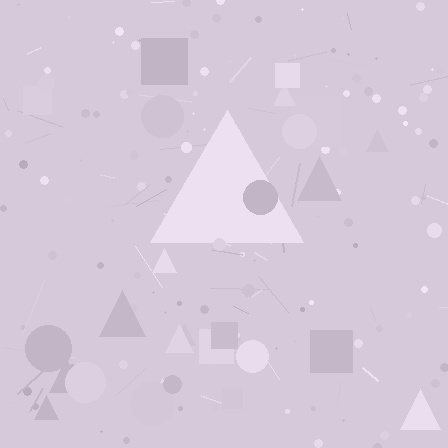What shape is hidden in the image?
A triangle is hidden in the image.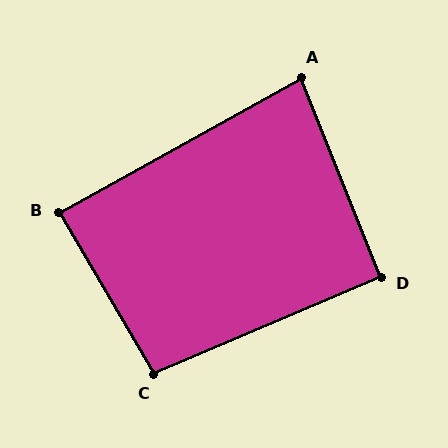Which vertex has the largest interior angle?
C, at approximately 97 degrees.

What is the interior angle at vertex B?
Approximately 89 degrees (approximately right).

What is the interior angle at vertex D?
Approximately 91 degrees (approximately right).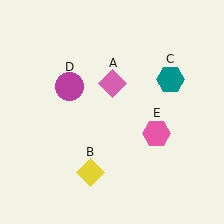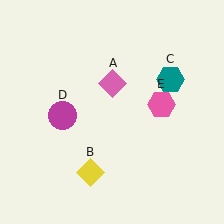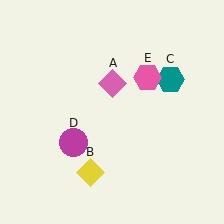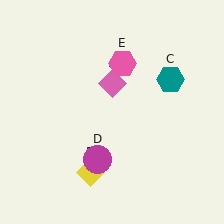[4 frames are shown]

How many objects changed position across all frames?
2 objects changed position: magenta circle (object D), pink hexagon (object E).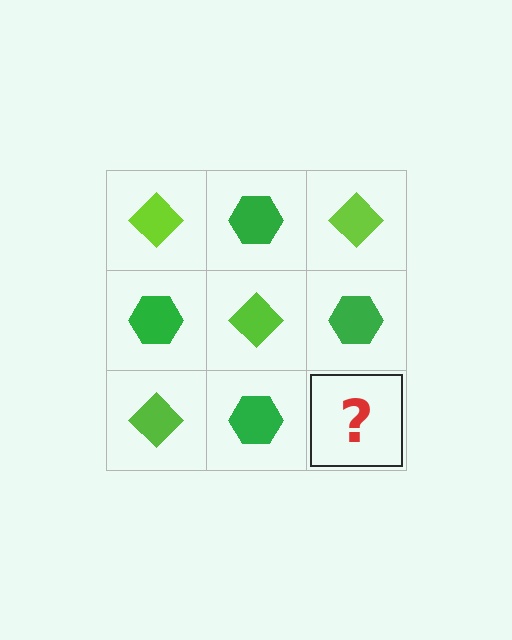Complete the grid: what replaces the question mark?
The question mark should be replaced with a lime diamond.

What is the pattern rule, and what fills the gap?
The rule is that it alternates lime diamond and green hexagon in a checkerboard pattern. The gap should be filled with a lime diamond.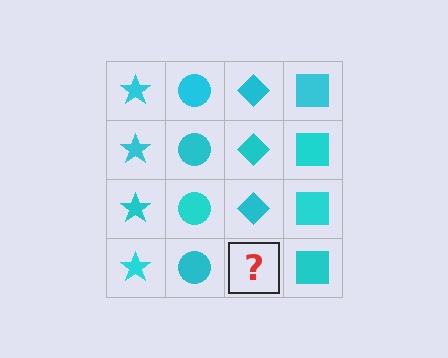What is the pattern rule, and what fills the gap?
The rule is that each column has a consistent shape. The gap should be filled with a cyan diamond.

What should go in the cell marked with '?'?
The missing cell should contain a cyan diamond.